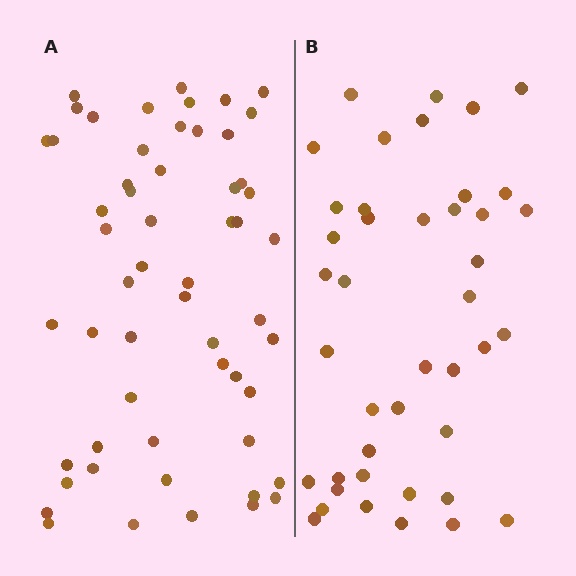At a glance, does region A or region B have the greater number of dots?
Region A (the left region) has more dots.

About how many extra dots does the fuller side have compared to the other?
Region A has approximately 15 more dots than region B.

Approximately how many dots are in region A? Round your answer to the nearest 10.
About 60 dots. (The exact count is 56, which rounds to 60.)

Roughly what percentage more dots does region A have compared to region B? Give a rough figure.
About 35% more.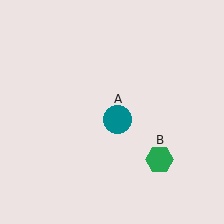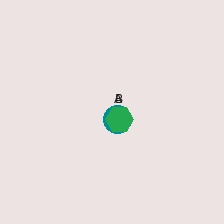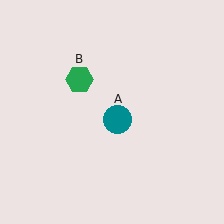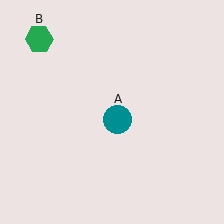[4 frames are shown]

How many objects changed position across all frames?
1 object changed position: green hexagon (object B).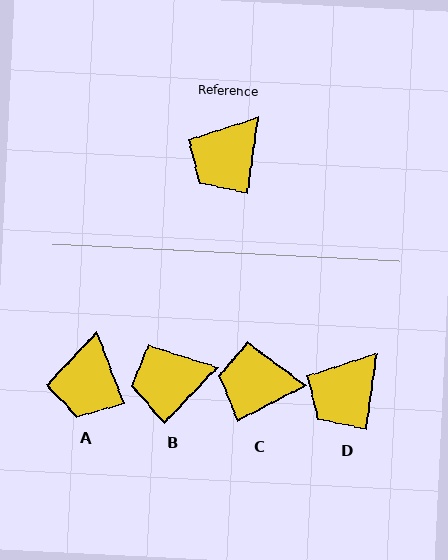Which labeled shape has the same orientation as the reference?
D.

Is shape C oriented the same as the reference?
No, it is off by about 55 degrees.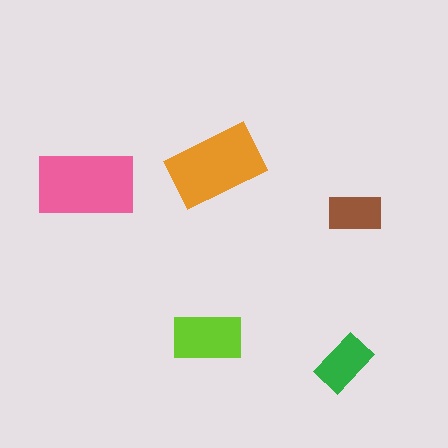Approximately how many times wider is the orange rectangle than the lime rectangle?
About 1.5 times wider.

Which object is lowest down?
The green rectangle is bottommost.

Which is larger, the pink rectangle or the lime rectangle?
The pink one.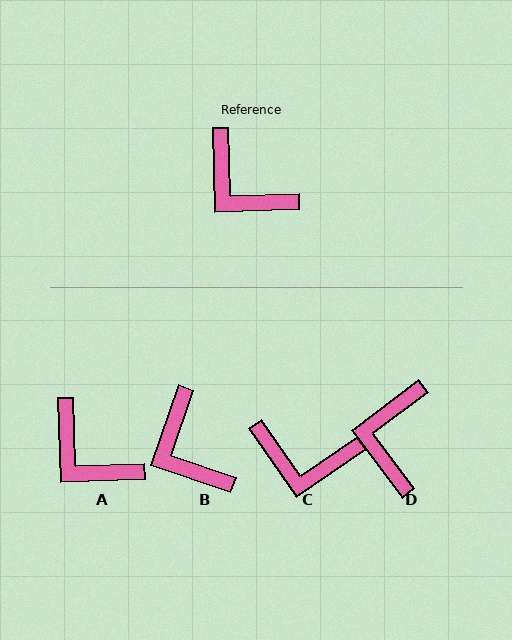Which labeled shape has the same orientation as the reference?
A.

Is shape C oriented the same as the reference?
No, it is off by about 33 degrees.